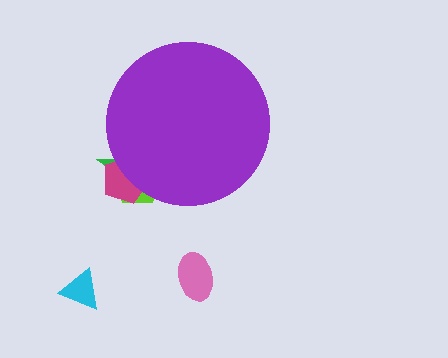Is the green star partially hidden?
Yes, the green star is partially hidden behind the purple circle.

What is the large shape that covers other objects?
A purple circle.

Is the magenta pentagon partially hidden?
Yes, the magenta pentagon is partially hidden behind the purple circle.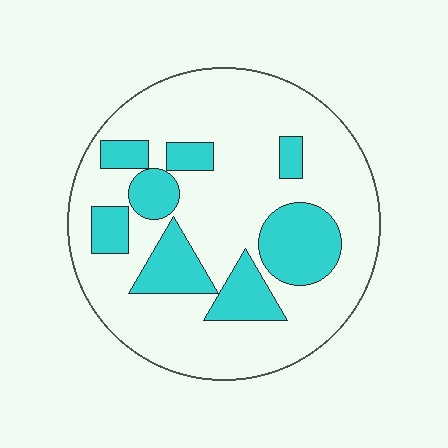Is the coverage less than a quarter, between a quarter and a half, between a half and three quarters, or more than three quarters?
Between a quarter and a half.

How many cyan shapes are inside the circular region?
8.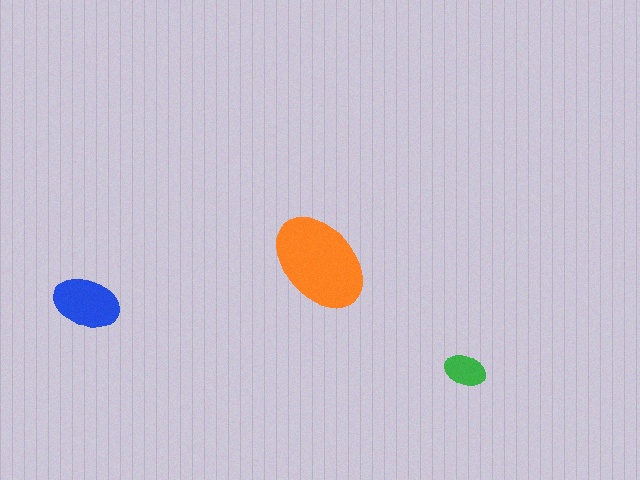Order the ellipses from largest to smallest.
the orange one, the blue one, the green one.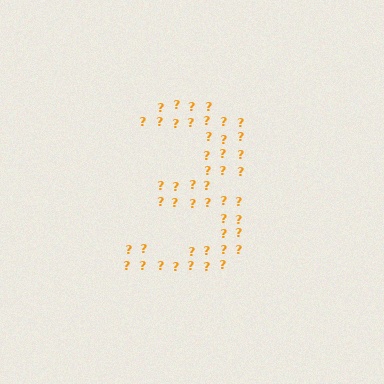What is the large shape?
The large shape is the digit 3.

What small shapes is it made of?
It is made of small question marks.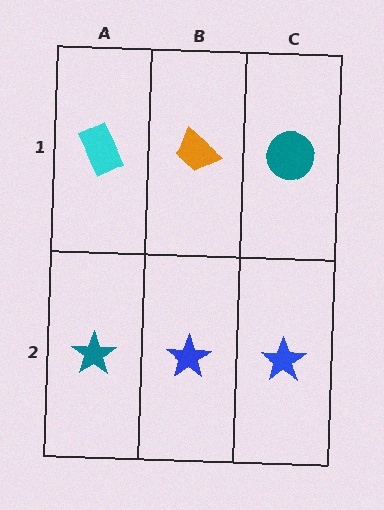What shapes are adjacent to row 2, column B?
An orange trapezoid (row 1, column B), a teal star (row 2, column A), a blue star (row 2, column C).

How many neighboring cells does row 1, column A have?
2.